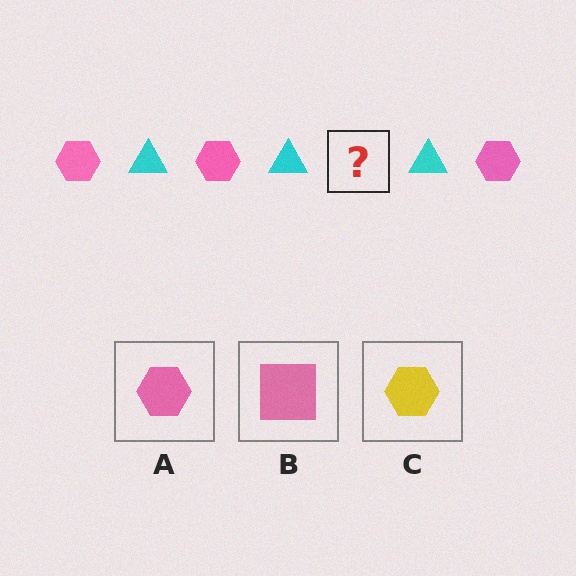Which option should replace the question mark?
Option A.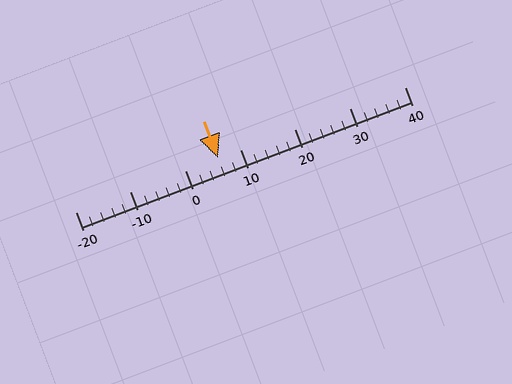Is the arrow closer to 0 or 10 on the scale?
The arrow is closer to 10.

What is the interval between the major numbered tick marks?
The major tick marks are spaced 10 units apart.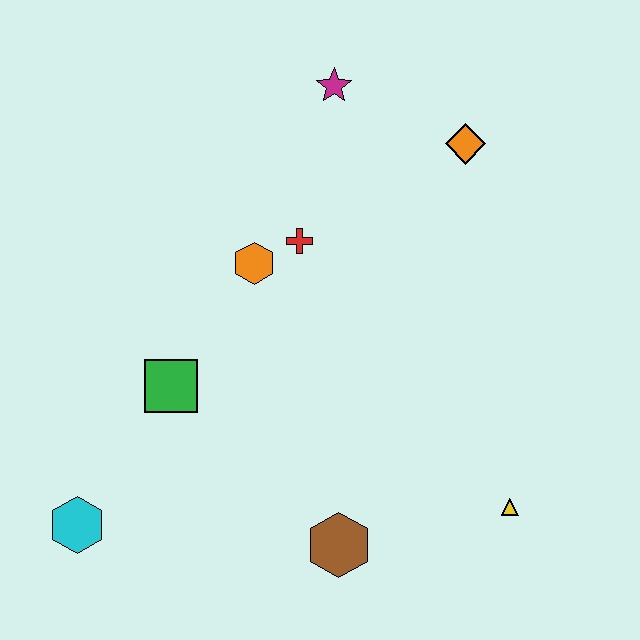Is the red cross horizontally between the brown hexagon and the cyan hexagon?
Yes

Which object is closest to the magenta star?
The orange diamond is closest to the magenta star.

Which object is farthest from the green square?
The orange diamond is farthest from the green square.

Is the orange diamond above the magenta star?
No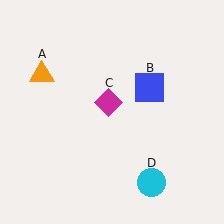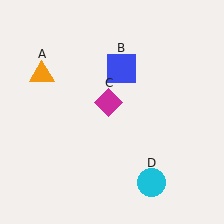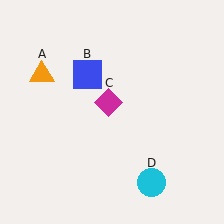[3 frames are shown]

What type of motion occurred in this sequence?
The blue square (object B) rotated counterclockwise around the center of the scene.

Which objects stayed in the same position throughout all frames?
Orange triangle (object A) and magenta diamond (object C) and cyan circle (object D) remained stationary.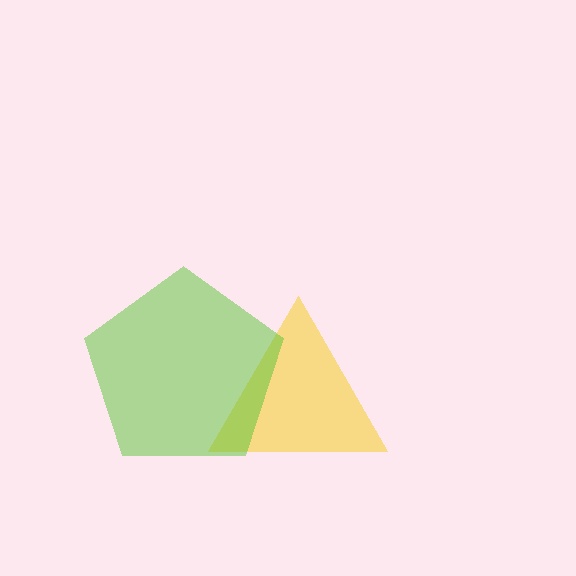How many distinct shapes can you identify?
There are 2 distinct shapes: a yellow triangle, a lime pentagon.